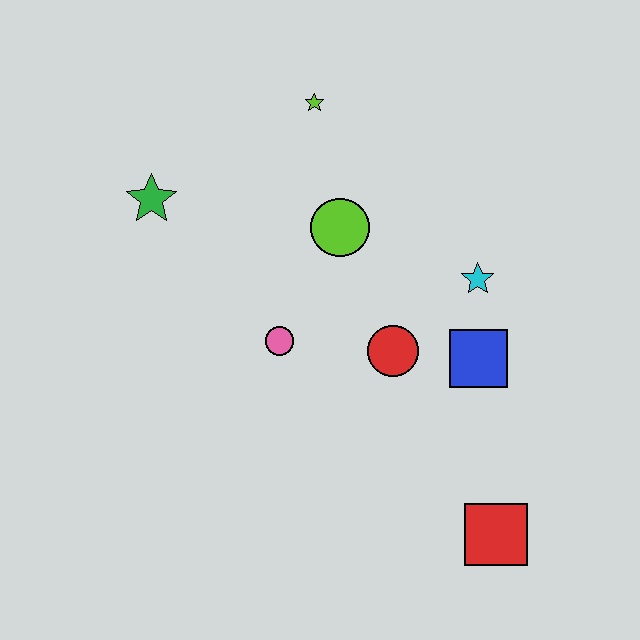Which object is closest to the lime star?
The lime circle is closest to the lime star.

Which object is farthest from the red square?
The green star is farthest from the red square.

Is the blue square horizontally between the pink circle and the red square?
Yes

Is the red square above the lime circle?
No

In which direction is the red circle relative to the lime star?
The red circle is below the lime star.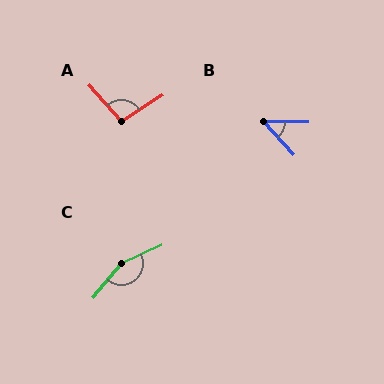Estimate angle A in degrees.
Approximately 99 degrees.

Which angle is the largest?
C, at approximately 154 degrees.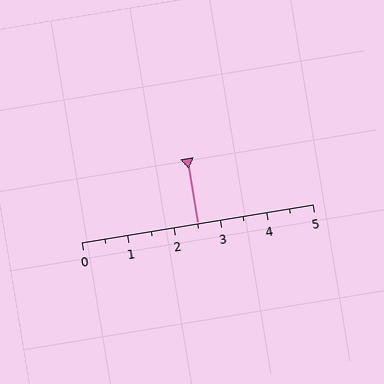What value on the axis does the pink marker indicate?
The marker indicates approximately 2.5.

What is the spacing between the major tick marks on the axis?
The major ticks are spaced 1 apart.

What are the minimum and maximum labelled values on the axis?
The axis runs from 0 to 5.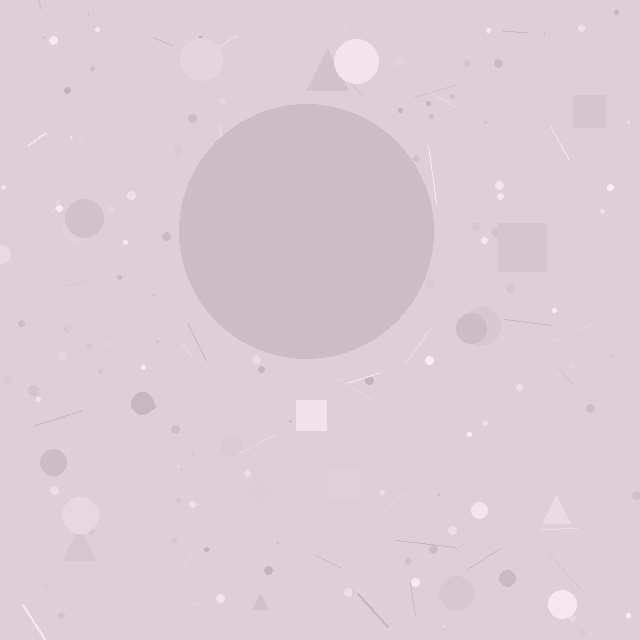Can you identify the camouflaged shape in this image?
The camouflaged shape is a circle.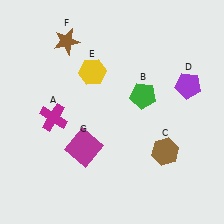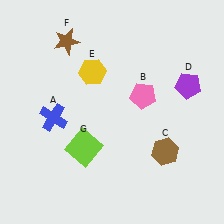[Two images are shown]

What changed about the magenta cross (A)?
In Image 1, A is magenta. In Image 2, it changed to blue.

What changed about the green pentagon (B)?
In Image 1, B is green. In Image 2, it changed to pink.